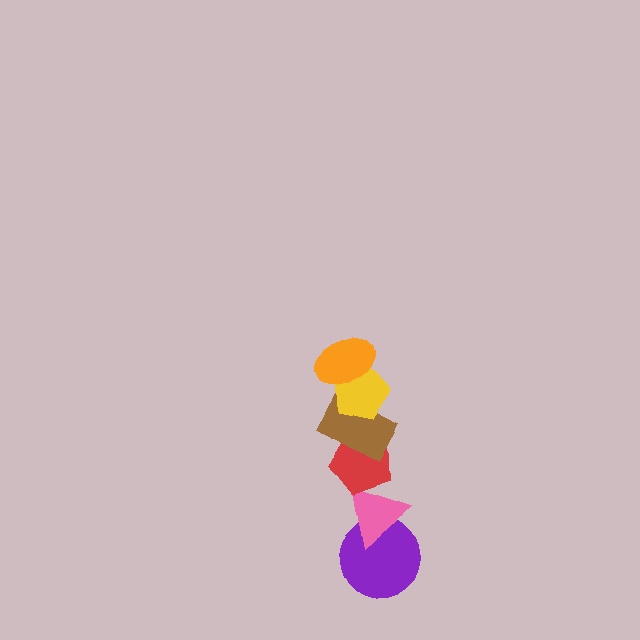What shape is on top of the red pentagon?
The brown rectangle is on top of the red pentagon.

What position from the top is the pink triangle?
The pink triangle is 5th from the top.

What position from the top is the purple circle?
The purple circle is 6th from the top.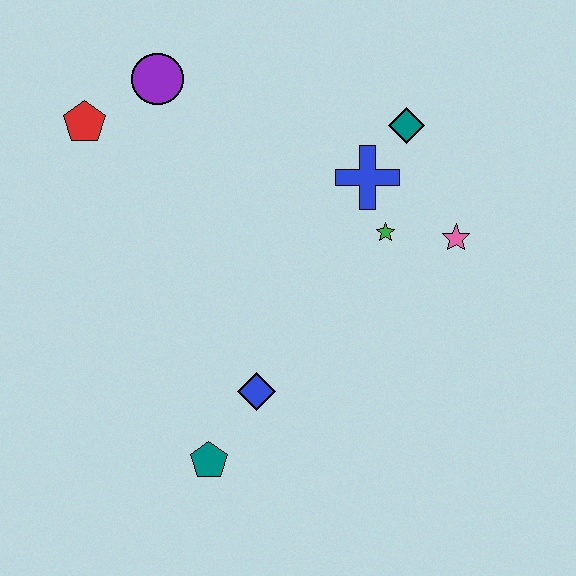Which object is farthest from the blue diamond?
The purple circle is farthest from the blue diamond.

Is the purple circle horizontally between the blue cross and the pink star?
No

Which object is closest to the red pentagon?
The purple circle is closest to the red pentagon.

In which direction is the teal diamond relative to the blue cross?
The teal diamond is above the blue cross.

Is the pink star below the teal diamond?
Yes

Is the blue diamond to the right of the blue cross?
No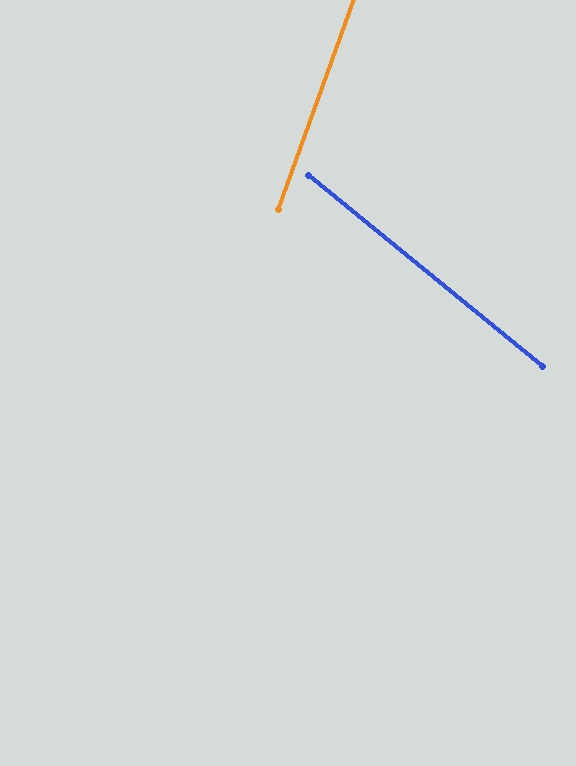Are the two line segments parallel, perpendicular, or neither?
Neither parallel nor perpendicular — they differ by about 70°.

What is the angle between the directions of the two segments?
Approximately 70 degrees.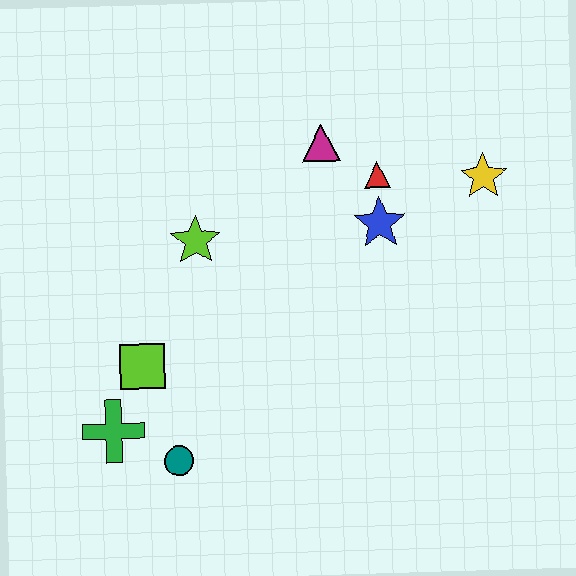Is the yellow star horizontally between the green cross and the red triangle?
No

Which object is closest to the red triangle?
The blue star is closest to the red triangle.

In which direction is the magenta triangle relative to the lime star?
The magenta triangle is to the right of the lime star.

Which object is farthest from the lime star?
The yellow star is farthest from the lime star.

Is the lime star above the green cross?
Yes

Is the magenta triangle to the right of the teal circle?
Yes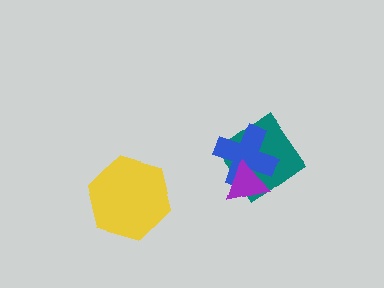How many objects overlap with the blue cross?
2 objects overlap with the blue cross.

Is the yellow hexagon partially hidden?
No, no other shape covers it.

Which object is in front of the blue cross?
The purple triangle is in front of the blue cross.